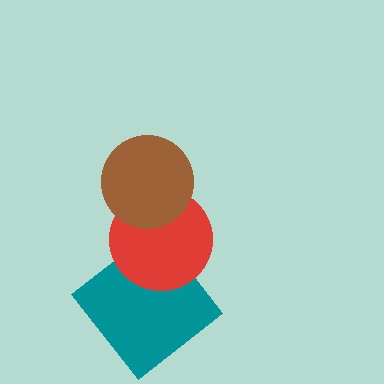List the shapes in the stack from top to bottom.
From top to bottom: the brown circle, the red circle, the teal diamond.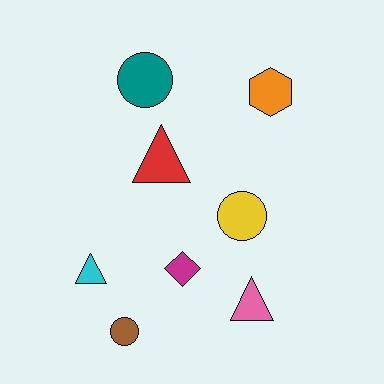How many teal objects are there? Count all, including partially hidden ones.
There is 1 teal object.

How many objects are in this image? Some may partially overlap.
There are 8 objects.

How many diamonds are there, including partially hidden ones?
There is 1 diamond.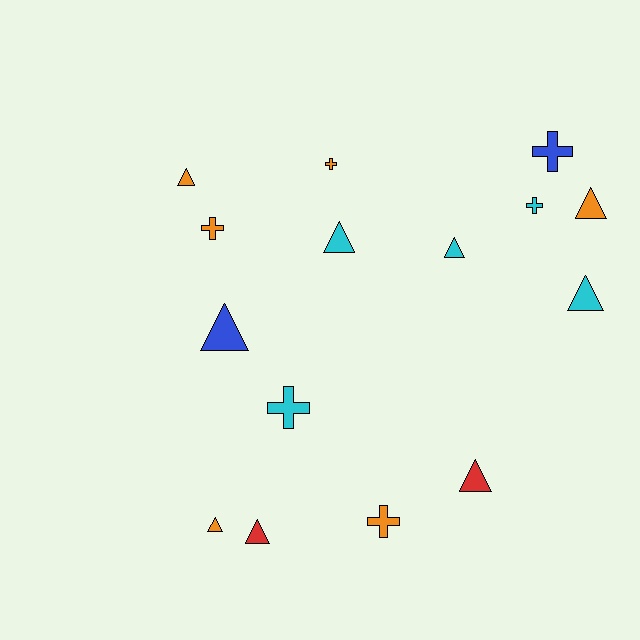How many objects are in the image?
There are 15 objects.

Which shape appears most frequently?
Triangle, with 9 objects.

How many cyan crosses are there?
There are 2 cyan crosses.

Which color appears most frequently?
Orange, with 6 objects.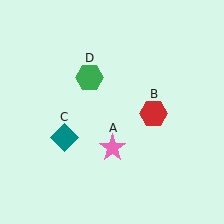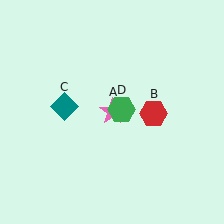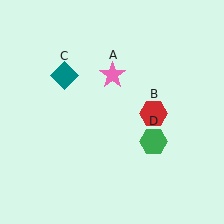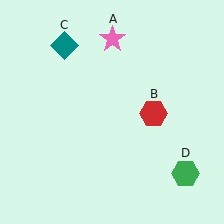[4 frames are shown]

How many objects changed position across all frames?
3 objects changed position: pink star (object A), teal diamond (object C), green hexagon (object D).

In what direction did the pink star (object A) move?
The pink star (object A) moved up.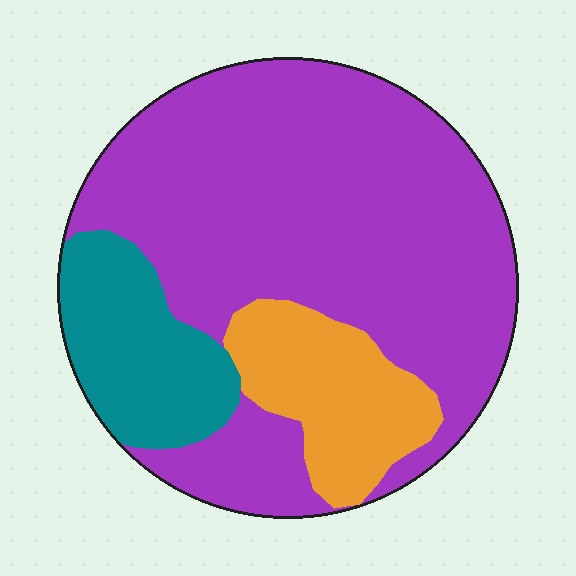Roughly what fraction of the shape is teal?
Teal takes up about one sixth (1/6) of the shape.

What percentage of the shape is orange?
Orange covers 15% of the shape.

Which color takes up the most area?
Purple, at roughly 70%.